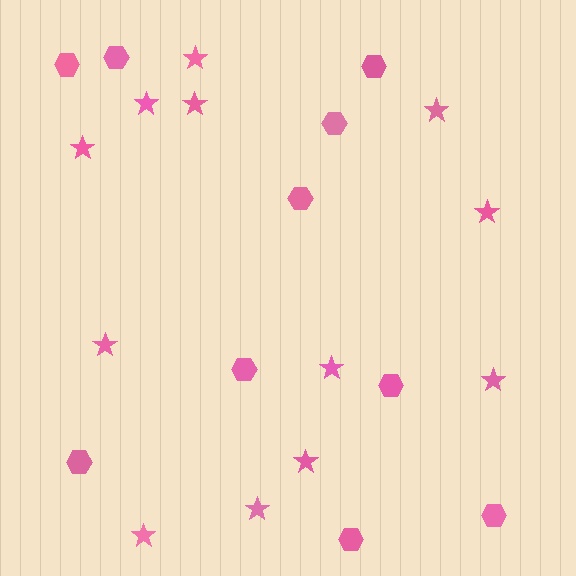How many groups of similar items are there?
There are 2 groups: one group of stars (12) and one group of hexagons (10).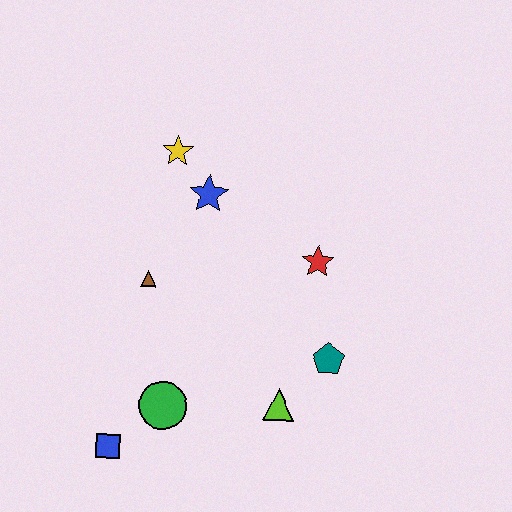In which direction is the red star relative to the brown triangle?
The red star is to the right of the brown triangle.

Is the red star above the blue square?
Yes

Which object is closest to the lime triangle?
The teal pentagon is closest to the lime triangle.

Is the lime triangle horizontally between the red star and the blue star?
Yes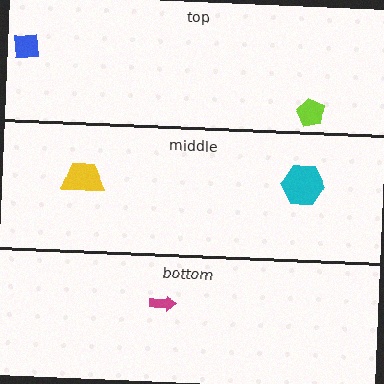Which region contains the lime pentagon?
The top region.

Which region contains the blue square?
The top region.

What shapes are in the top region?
The lime pentagon, the blue square.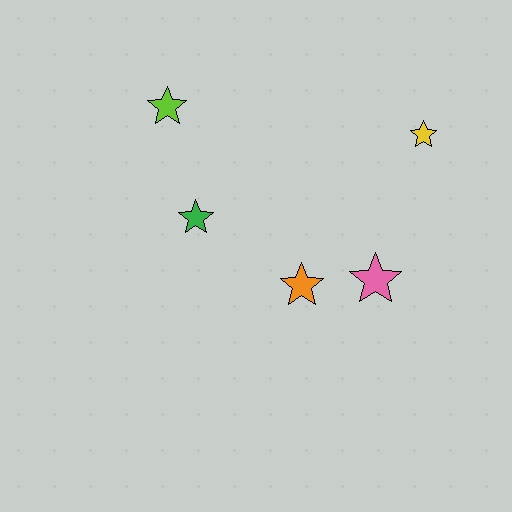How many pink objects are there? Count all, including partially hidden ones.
There is 1 pink object.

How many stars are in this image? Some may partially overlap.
There are 5 stars.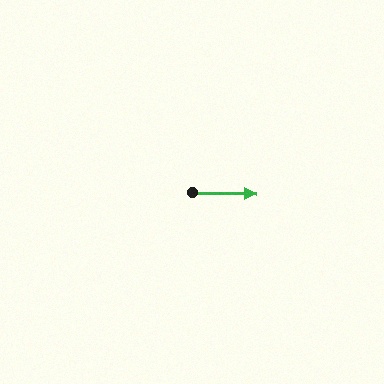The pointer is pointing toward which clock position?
Roughly 3 o'clock.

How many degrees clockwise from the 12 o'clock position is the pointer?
Approximately 92 degrees.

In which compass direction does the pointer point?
East.